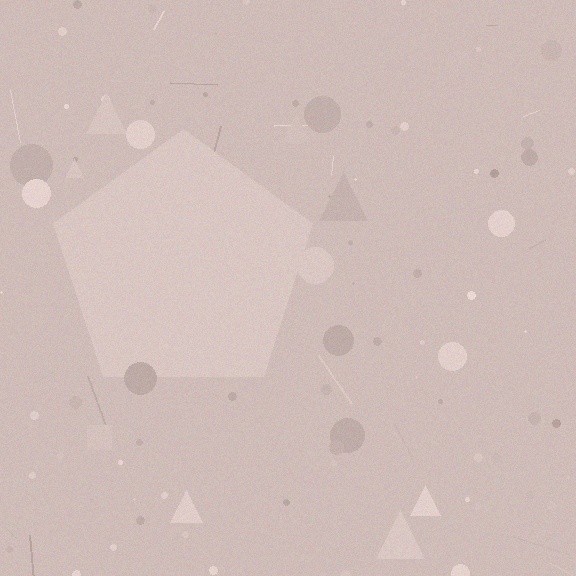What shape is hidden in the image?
A pentagon is hidden in the image.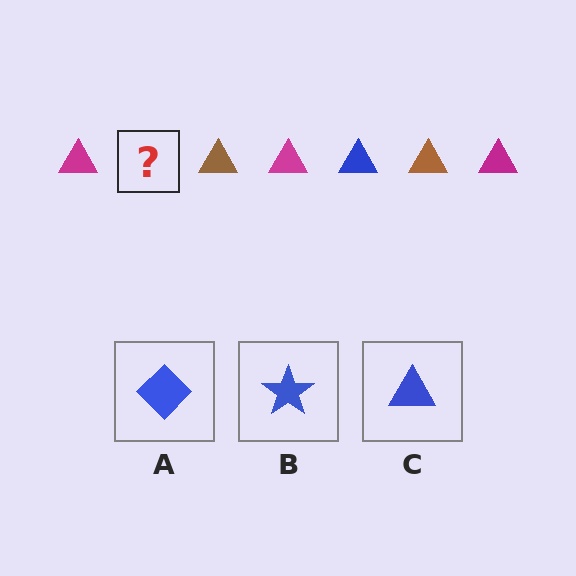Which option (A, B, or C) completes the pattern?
C.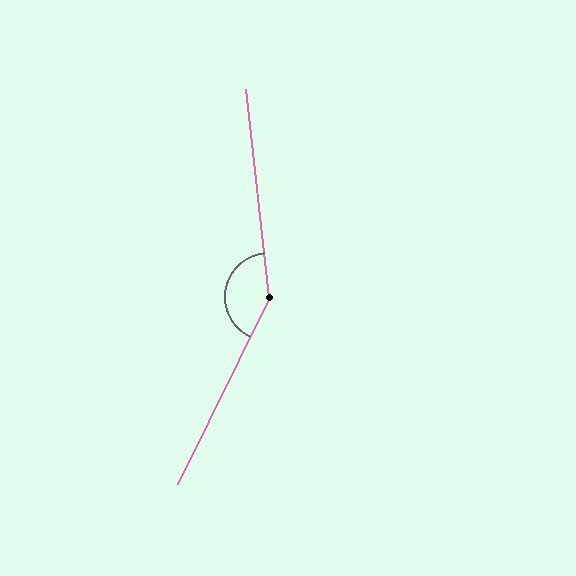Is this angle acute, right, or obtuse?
It is obtuse.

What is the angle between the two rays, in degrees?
Approximately 148 degrees.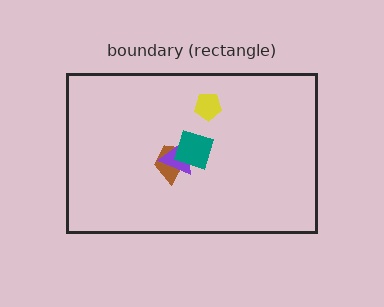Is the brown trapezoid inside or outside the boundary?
Inside.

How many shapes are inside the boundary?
4 inside, 0 outside.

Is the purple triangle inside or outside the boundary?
Inside.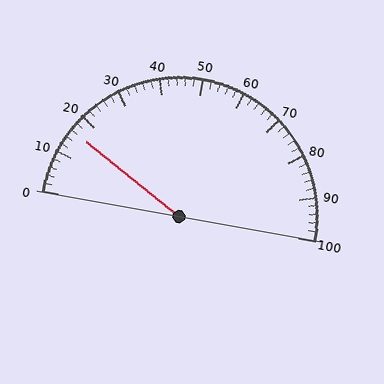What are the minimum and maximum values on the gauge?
The gauge ranges from 0 to 100.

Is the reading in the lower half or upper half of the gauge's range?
The reading is in the lower half of the range (0 to 100).